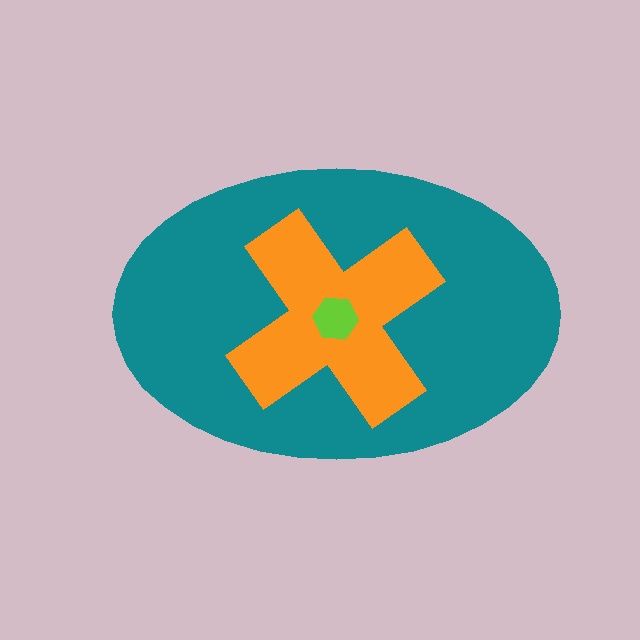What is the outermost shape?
The teal ellipse.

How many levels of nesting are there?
3.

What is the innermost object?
The lime hexagon.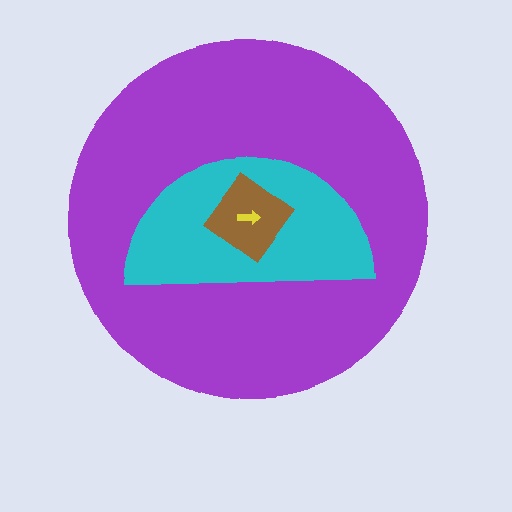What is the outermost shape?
The purple circle.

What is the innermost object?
The yellow arrow.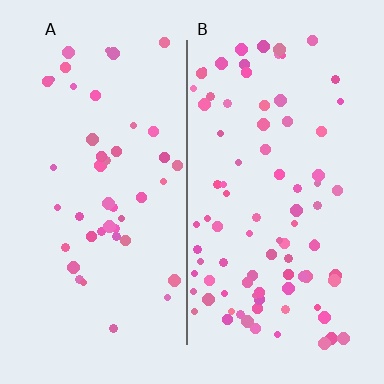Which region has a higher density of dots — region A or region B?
B (the right).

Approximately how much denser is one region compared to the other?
Approximately 1.9× — region B over region A.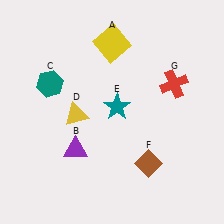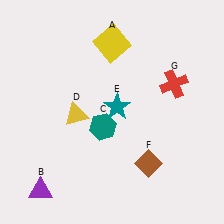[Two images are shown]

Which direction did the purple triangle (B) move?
The purple triangle (B) moved down.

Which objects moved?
The objects that moved are: the purple triangle (B), the teal hexagon (C).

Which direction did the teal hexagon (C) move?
The teal hexagon (C) moved right.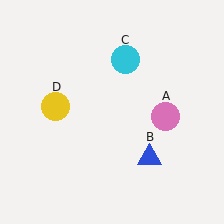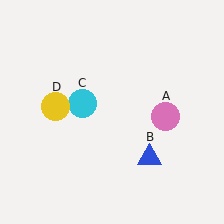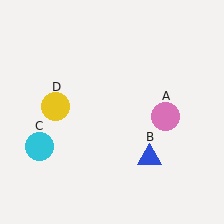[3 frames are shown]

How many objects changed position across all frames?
1 object changed position: cyan circle (object C).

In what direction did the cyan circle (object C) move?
The cyan circle (object C) moved down and to the left.